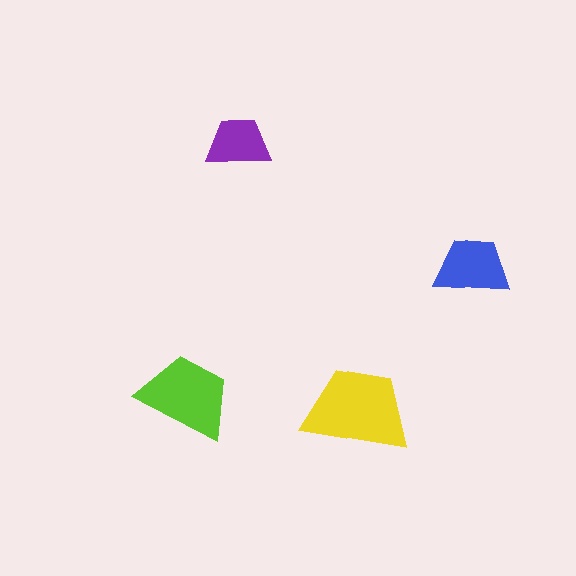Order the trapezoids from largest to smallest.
the yellow one, the lime one, the blue one, the purple one.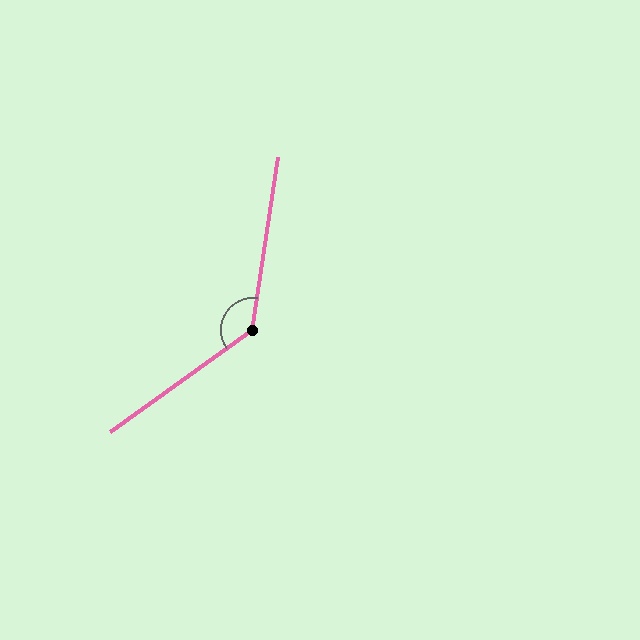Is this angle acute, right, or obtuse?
It is obtuse.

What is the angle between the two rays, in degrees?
Approximately 134 degrees.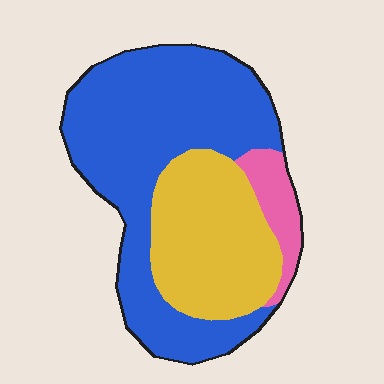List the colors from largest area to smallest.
From largest to smallest: blue, yellow, pink.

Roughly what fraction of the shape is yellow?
Yellow takes up between a sixth and a third of the shape.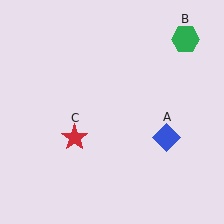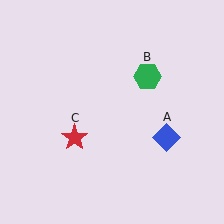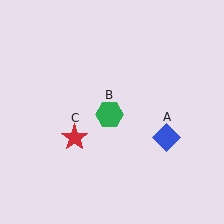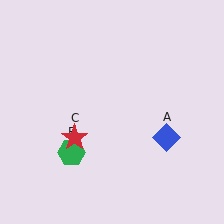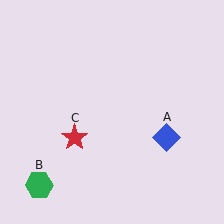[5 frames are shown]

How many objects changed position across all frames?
1 object changed position: green hexagon (object B).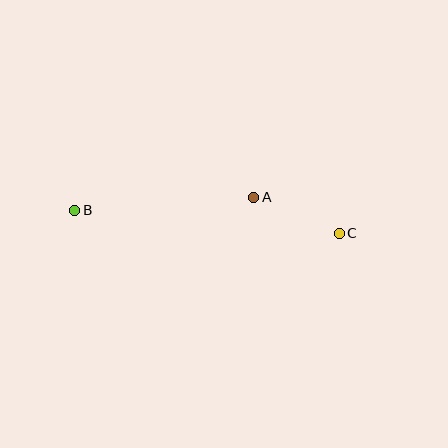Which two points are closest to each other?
Points A and C are closest to each other.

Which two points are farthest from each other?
Points B and C are farthest from each other.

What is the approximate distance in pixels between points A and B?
The distance between A and B is approximately 180 pixels.